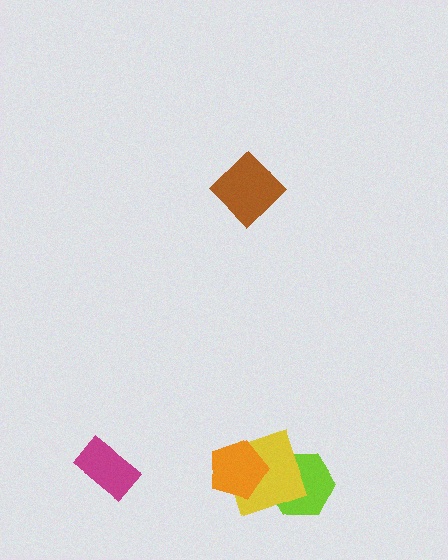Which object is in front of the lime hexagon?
The yellow diamond is in front of the lime hexagon.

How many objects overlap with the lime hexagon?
1 object overlaps with the lime hexagon.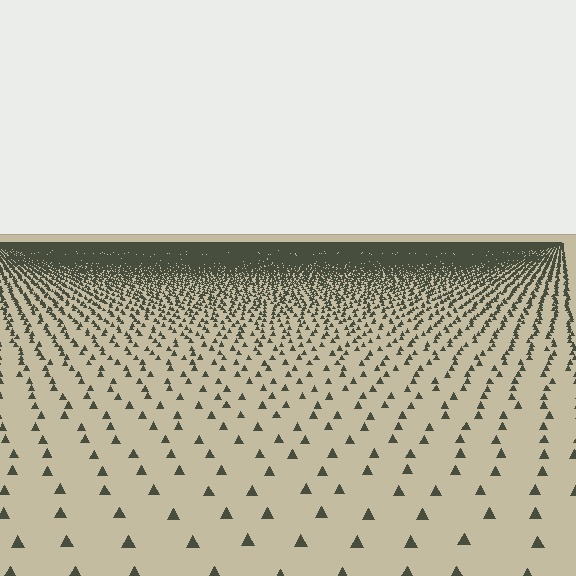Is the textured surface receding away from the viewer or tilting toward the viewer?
The surface is receding away from the viewer. Texture elements get smaller and denser toward the top.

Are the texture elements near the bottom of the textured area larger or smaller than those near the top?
Larger. Near the bottom, elements are closer to the viewer and appear at a bigger on-screen size.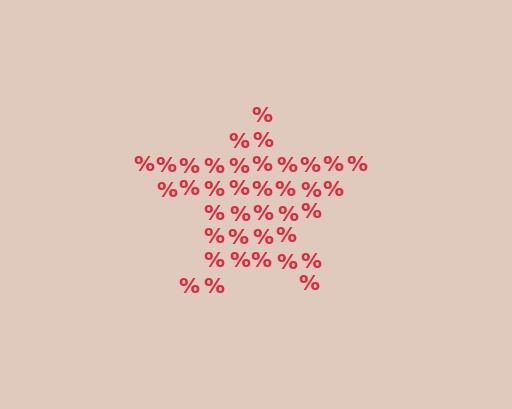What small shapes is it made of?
It is made of small percent signs.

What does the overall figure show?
The overall figure shows a star.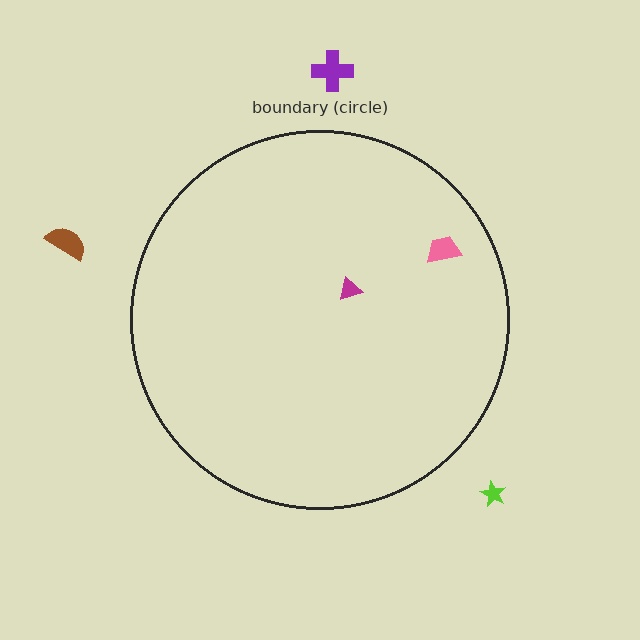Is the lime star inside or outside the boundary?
Outside.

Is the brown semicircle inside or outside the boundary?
Outside.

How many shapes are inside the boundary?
2 inside, 3 outside.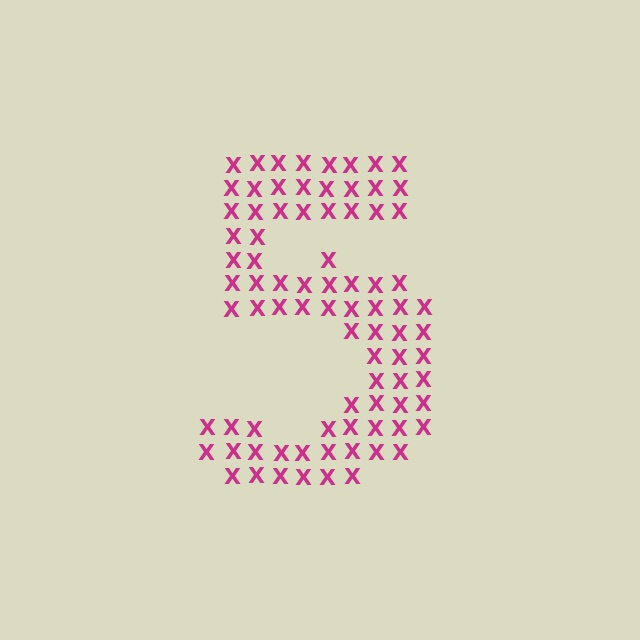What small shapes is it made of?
It is made of small letter X's.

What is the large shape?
The large shape is the digit 5.